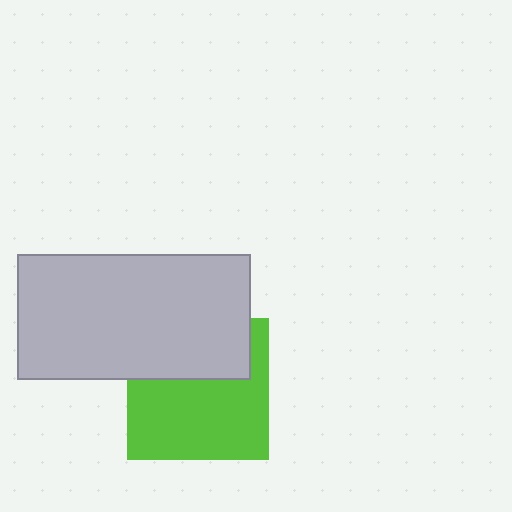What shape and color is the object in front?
The object in front is a light gray rectangle.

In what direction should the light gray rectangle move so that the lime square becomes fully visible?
The light gray rectangle should move up. That is the shortest direction to clear the overlap and leave the lime square fully visible.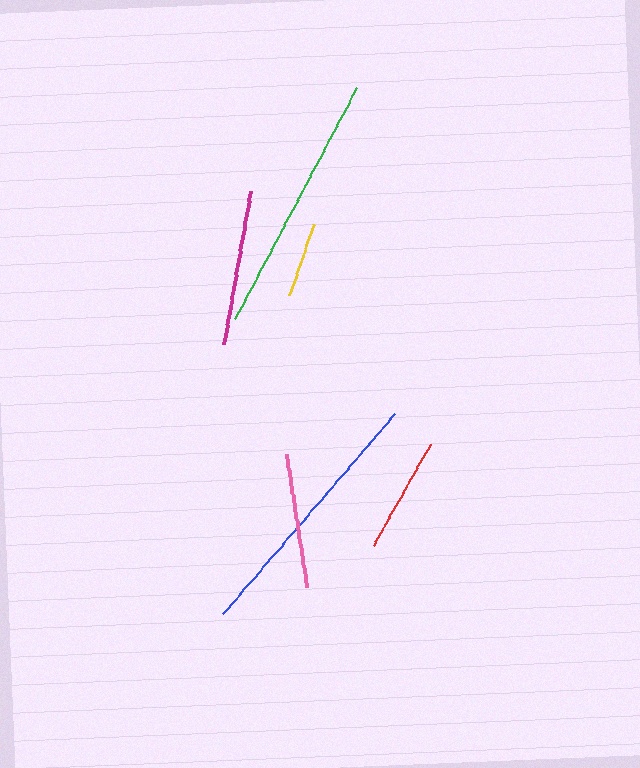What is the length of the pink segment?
The pink segment is approximately 135 pixels long.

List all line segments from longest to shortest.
From longest to shortest: blue, green, magenta, pink, red, yellow.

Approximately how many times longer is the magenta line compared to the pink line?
The magenta line is approximately 1.2 times the length of the pink line.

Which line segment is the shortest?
The yellow line is the shortest at approximately 75 pixels.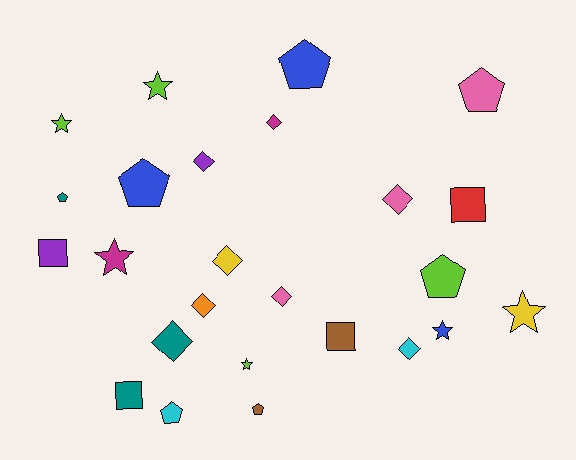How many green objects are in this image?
There are no green objects.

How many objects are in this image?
There are 25 objects.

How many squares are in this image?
There are 4 squares.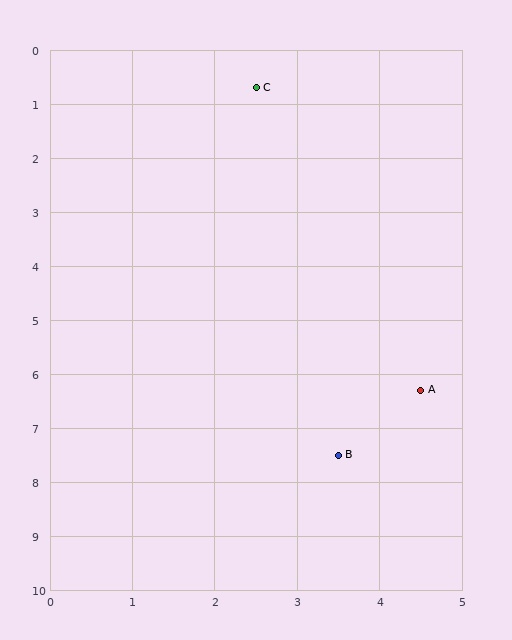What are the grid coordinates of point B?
Point B is at approximately (3.5, 7.5).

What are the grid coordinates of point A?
Point A is at approximately (4.5, 6.3).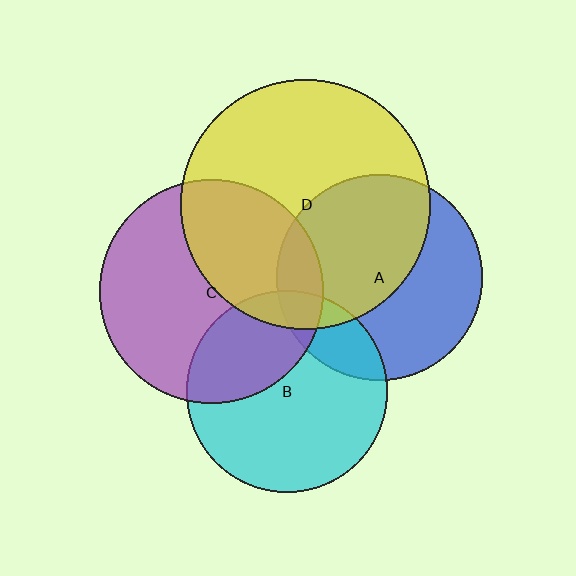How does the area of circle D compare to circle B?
Approximately 1.5 times.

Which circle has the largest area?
Circle D (yellow).